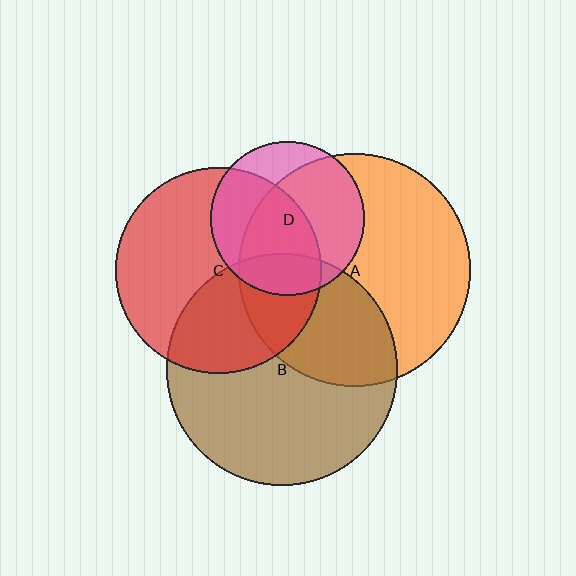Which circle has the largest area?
Circle A (orange).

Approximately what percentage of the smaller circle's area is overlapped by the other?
Approximately 35%.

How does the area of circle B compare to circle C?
Approximately 1.3 times.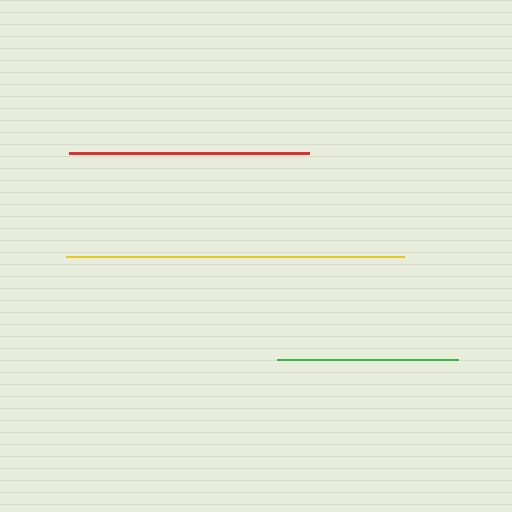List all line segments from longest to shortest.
From longest to shortest: yellow, red, green.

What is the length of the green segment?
The green segment is approximately 181 pixels long.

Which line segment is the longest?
The yellow line is the longest at approximately 338 pixels.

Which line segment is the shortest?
The green line is the shortest at approximately 181 pixels.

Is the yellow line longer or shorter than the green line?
The yellow line is longer than the green line.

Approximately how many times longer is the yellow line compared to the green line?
The yellow line is approximately 1.9 times the length of the green line.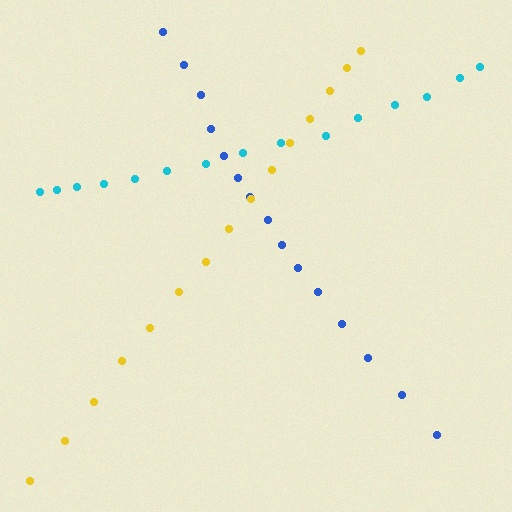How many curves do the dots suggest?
There are 3 distinct paths.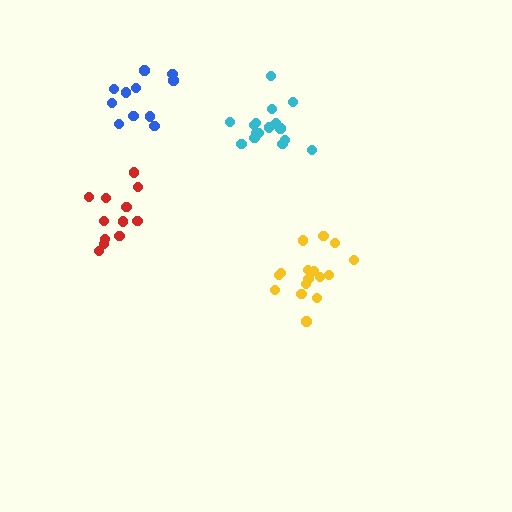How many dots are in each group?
Group 1: 17 dots, Group 2: 12 dots, Group 3: 17 dots, Group 4: 11 dots (57 total).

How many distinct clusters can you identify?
There are 4 distinct clusters.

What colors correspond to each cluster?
The clusters are colored: yellow, red, cyan, blue.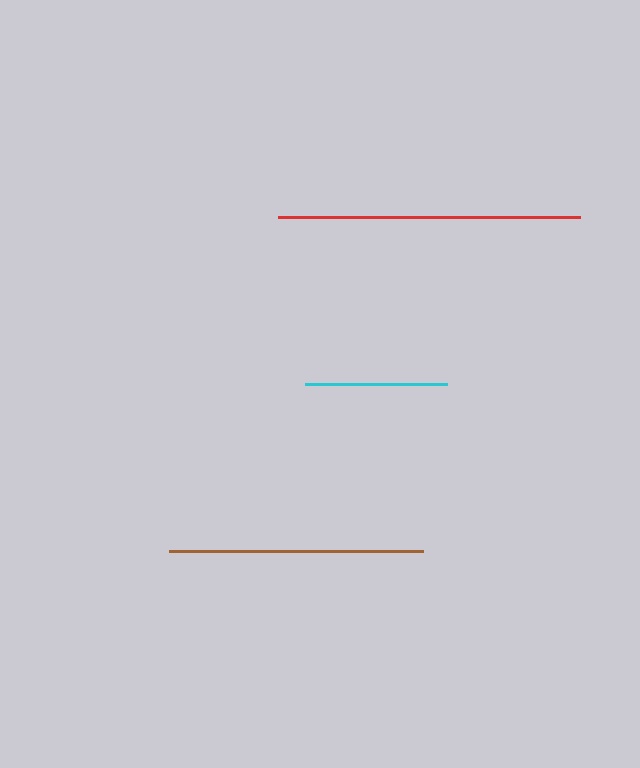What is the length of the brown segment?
The brown segment is approximately 254 pixels long.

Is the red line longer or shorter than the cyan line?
The red line is longer than the cyan line.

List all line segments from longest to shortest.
From longest to shortest: red, brown, cyan.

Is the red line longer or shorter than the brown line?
The red line is longer than the brown line.